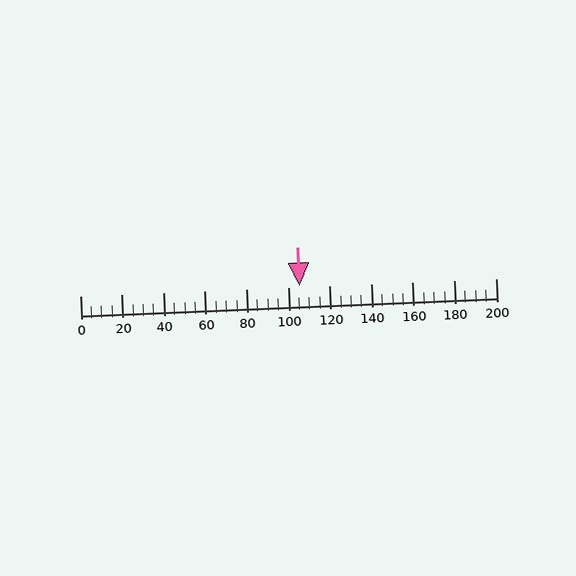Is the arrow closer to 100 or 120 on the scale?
The arrow is closer to 100.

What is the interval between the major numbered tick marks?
The major tick marks are spaced 20 units apart.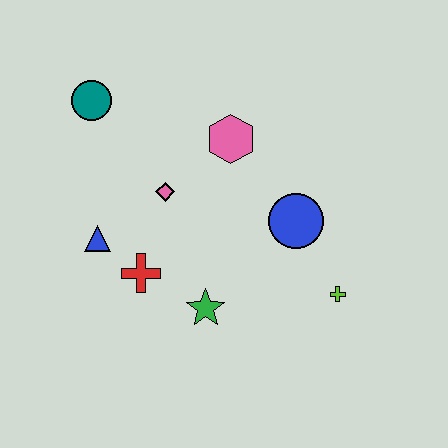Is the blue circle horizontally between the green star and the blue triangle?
No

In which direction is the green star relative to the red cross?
The green star is to the right of the red cross.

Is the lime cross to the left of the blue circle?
No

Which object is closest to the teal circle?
The pink diamond is closest to the teal circle.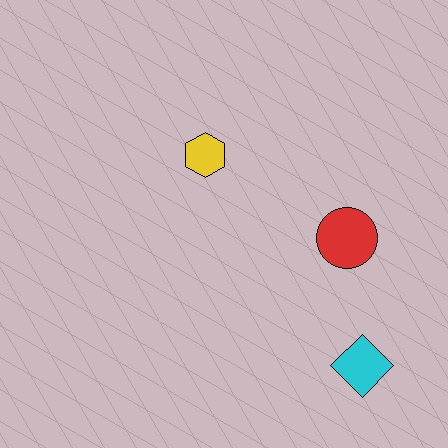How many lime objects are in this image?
There are no lime objects.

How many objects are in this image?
There are 3 objects.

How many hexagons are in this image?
There is 1 hexagon.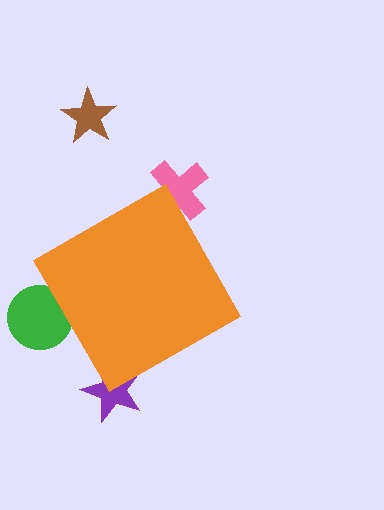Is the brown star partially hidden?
No, the brown star is fully visible.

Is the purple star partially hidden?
Yes, the purple star is partially hidden behind the orange diamond.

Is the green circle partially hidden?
Yes, the green circle is partially hidden behind the orange diamond.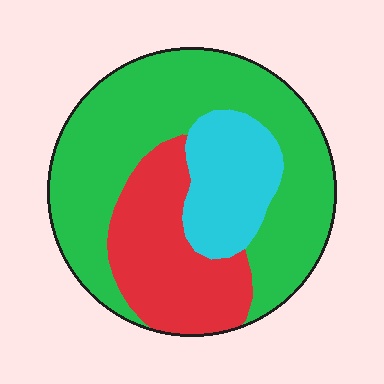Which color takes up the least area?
Cyan, at roughly 20%.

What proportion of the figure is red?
Red covers roughly 25% of the figure.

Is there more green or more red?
Green.